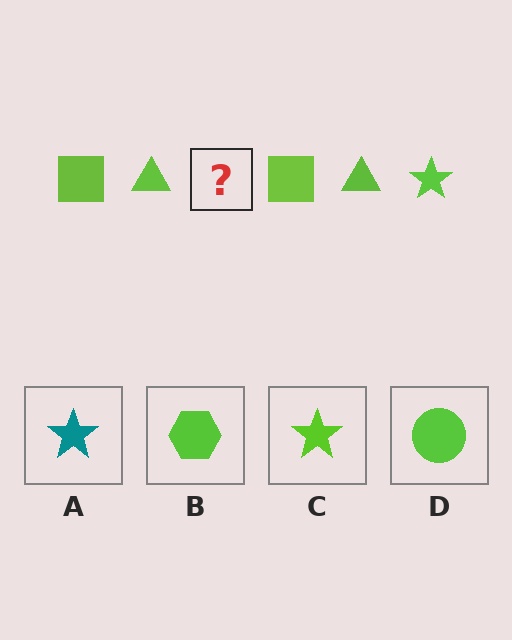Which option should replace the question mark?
Option C.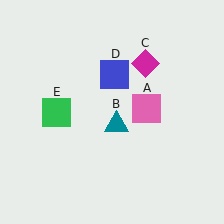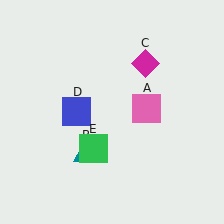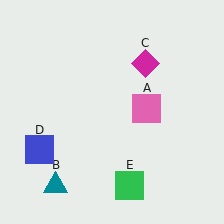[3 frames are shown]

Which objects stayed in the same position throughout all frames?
Pink square (object A) and magenta diamond (object C) remained stationary.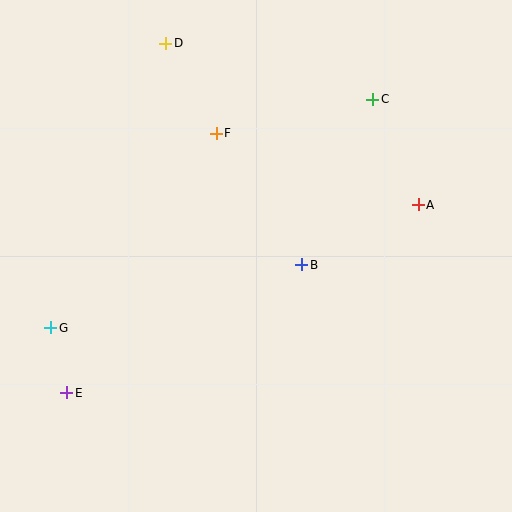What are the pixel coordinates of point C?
Point C is at (373, 99).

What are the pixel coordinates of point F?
Point F is at (216, 133).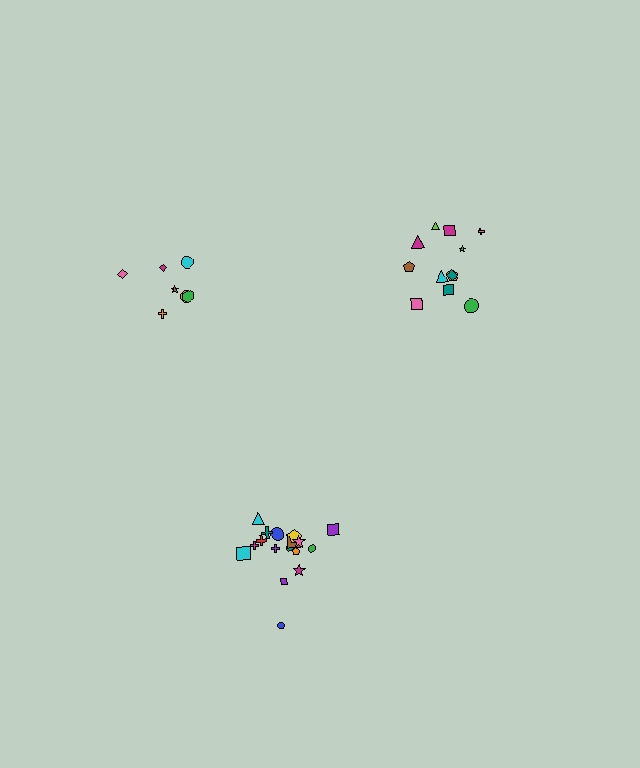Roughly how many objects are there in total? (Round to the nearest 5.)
Roughly 40 objects in total.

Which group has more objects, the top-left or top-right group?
The top-right group.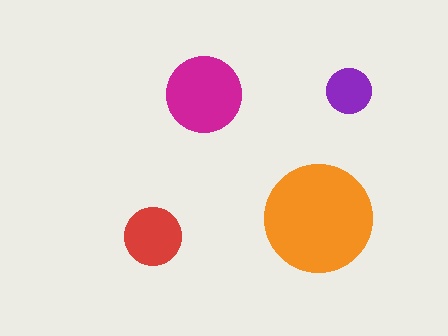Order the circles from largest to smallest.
the orange one, the magenta one, the red one, the purple one.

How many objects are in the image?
There are 4 objects in the image.